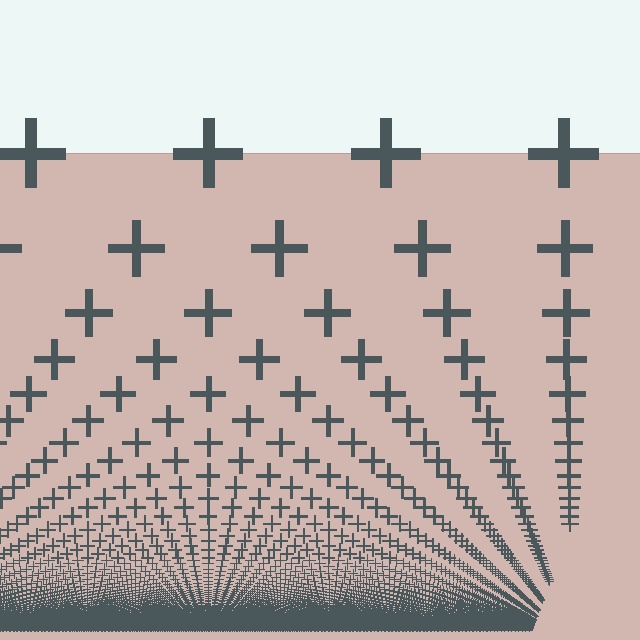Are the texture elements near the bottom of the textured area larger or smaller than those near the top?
Smaller. The gradient is inverted — elements near the bottom are smaller and denser.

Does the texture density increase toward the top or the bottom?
Density increases toward the bottom.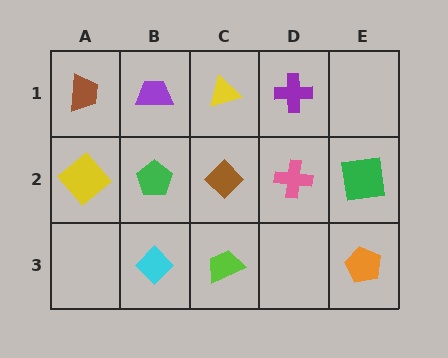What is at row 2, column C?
A brown diamond.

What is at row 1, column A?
A brown trapezoid.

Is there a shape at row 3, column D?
No, that cell is empty.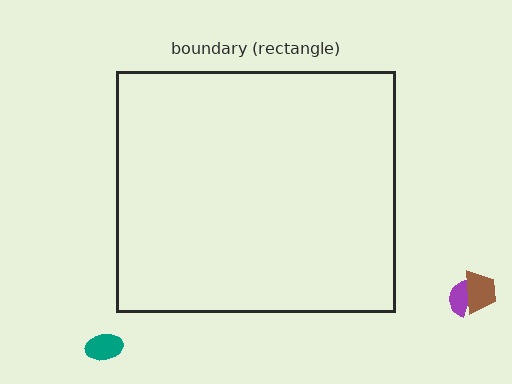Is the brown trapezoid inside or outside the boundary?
Outside.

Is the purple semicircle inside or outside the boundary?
Outside.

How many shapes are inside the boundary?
0 inside, 3 outside.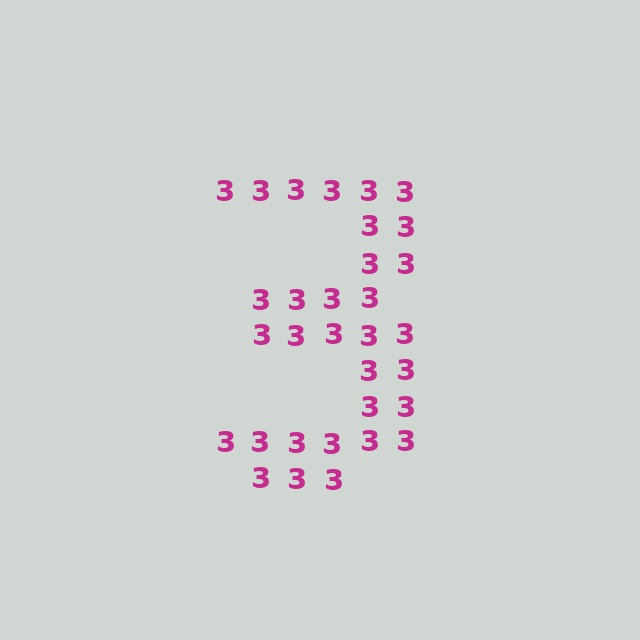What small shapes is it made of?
It is made of small digit 3's.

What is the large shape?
The large shape is the digit 3.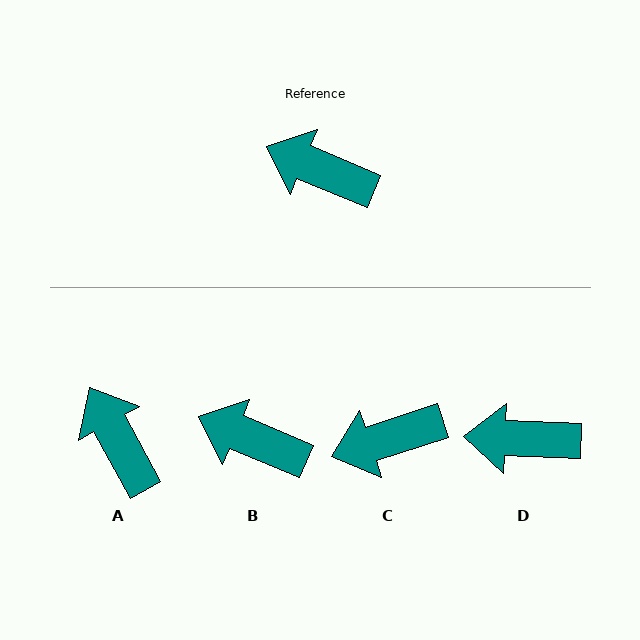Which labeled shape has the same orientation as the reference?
B.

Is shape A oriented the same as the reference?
No, it is off by about 38 degrees.